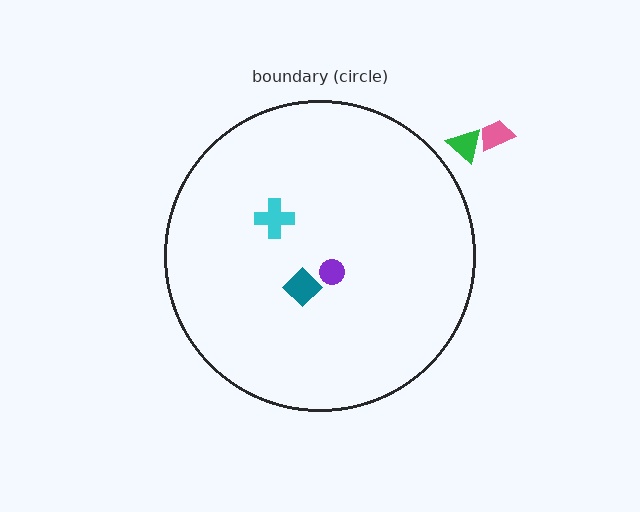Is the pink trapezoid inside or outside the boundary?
Outside.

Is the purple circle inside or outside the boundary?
Inside.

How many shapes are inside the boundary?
3 inside, 2 outside.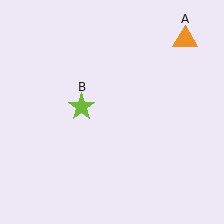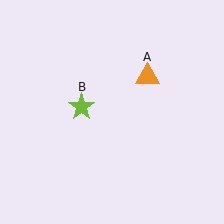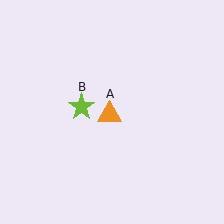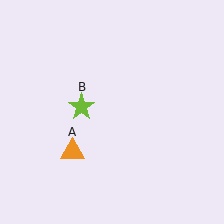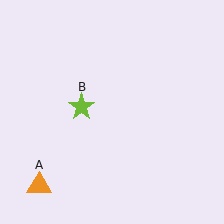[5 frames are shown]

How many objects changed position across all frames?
1 object changed position: orange triangle (object A).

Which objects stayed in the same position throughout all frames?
Lime star (object B) remained stationary.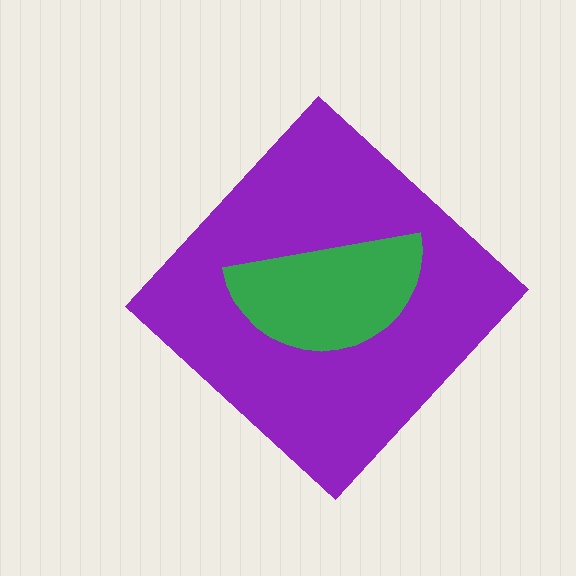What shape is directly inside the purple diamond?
The green semicircle.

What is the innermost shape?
The green semicircle.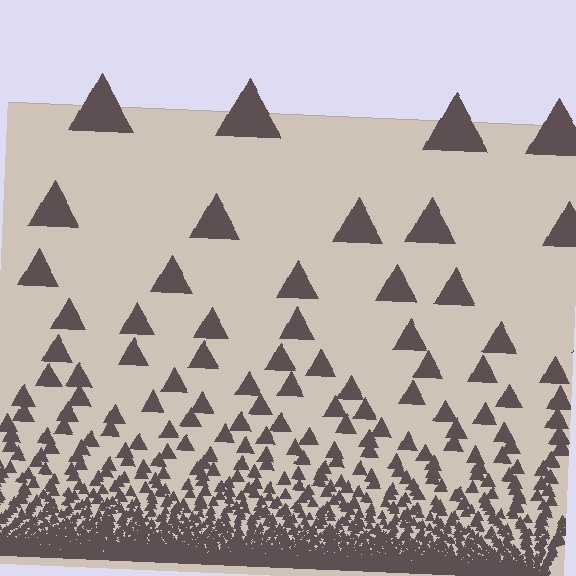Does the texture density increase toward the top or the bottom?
Density increases toward the bottom.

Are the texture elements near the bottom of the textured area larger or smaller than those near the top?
Smaller. The gradient is inverted — elements near the bottom are smaller and denser.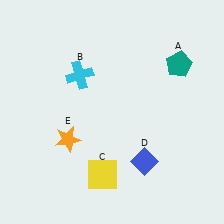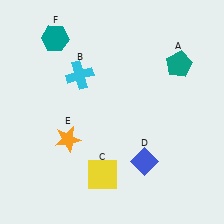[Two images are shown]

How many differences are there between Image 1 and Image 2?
There is 1 difference between the two images.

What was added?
A teal hexagon (F) was added in Image 2.